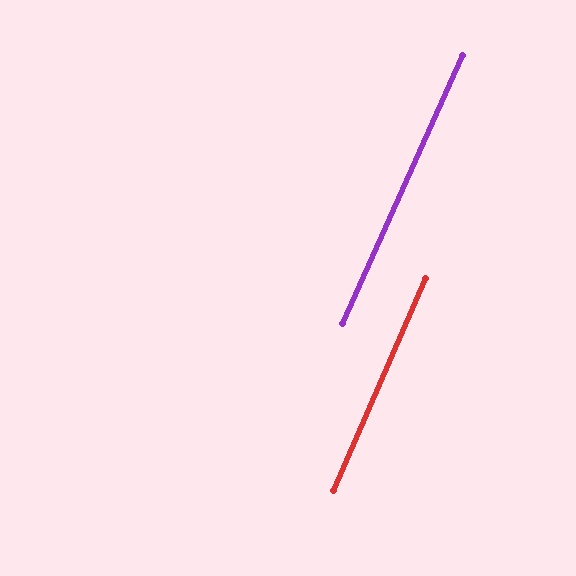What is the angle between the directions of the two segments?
Approximately 1 degree.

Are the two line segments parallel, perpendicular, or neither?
Parallel — their directions differ by only 0.5°.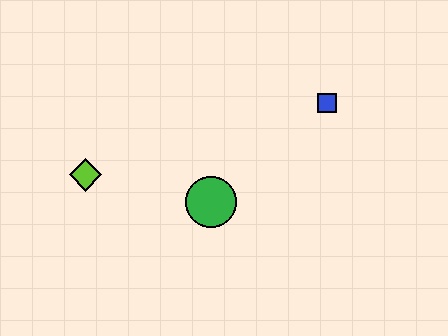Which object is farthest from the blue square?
The lime diamond is farthest from the blue square.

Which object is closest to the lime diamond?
The green circle is closest to the lime diamond.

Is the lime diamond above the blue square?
No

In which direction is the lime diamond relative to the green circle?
The lime diamond is to the left of the green circle.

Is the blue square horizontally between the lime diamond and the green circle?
No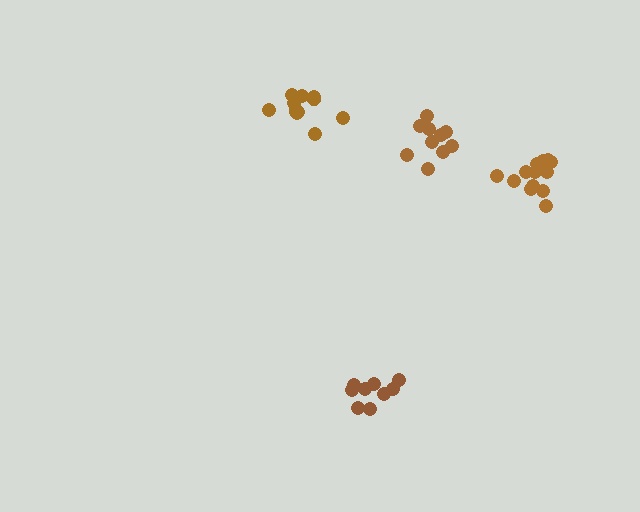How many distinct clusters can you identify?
There are 4 distinct clusters.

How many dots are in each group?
Group 1: 10 dots, Group 2: 9 dots, Group 3: 12 dots, Group 4: 14 dots (45 total).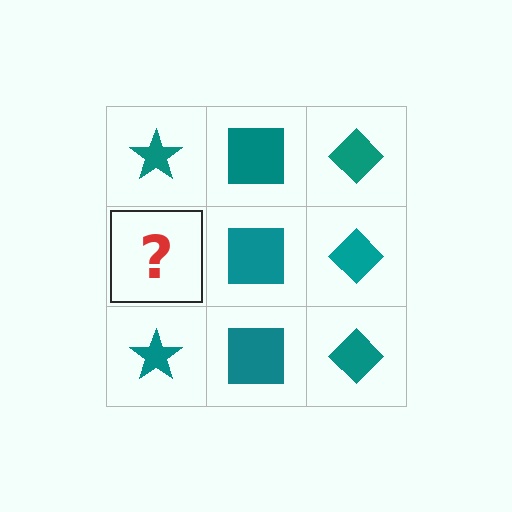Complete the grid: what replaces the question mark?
The question mark should be replaced with a teal star.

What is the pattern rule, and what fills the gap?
The rule is that each column has a consistent shape. The gap should be filled with a teal star.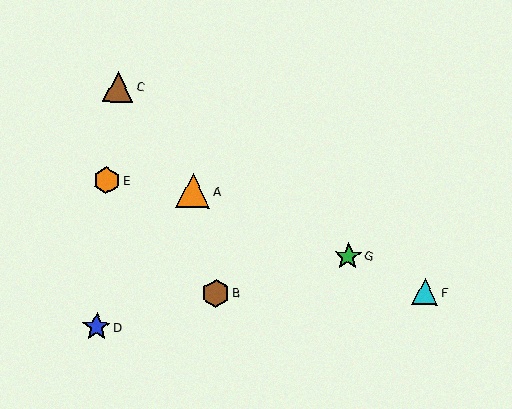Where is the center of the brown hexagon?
The center of the brown hexagon is at (216, 293).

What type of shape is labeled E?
Shape E is an orange hexagon.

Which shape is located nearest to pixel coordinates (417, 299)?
The cyan triangle (labeled F) at (425, 292) is nearest to that location.